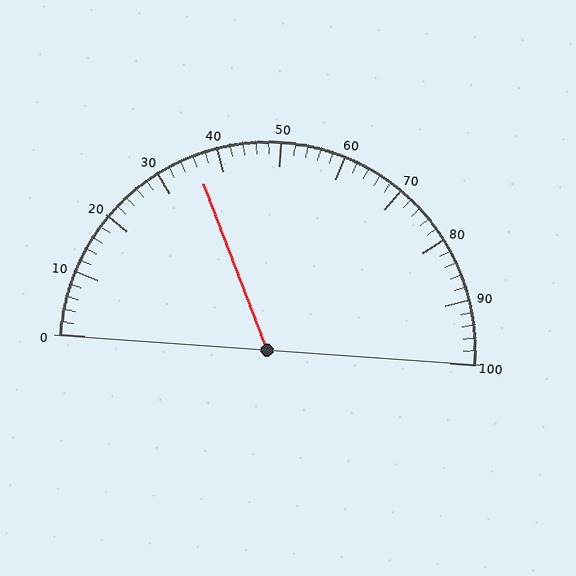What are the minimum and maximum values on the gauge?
The gauge ranges from 0 to 100.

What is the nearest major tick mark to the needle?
The nearest major tick mark is 40.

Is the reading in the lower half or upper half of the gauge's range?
The reading is in the lower half of the range (0 to 100).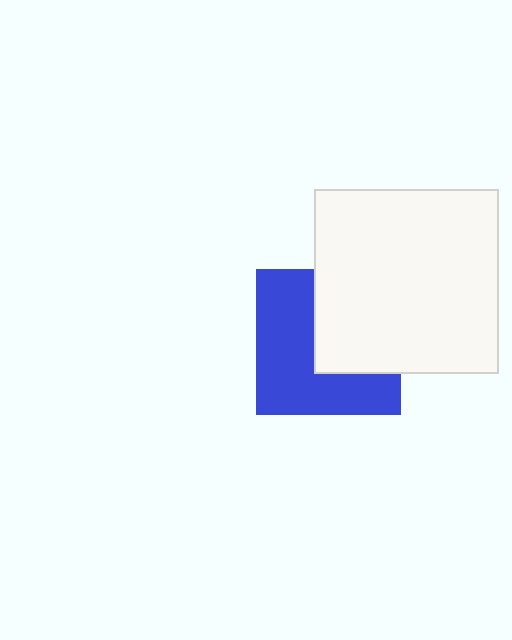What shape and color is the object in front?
The object in front is a white square.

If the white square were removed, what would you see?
You would see the complete blue square.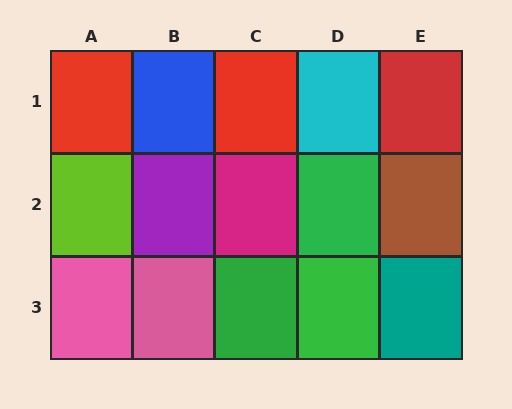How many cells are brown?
1 cell is brown.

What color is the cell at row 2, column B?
Purple.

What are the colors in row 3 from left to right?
Pink, pink, green, green, teal.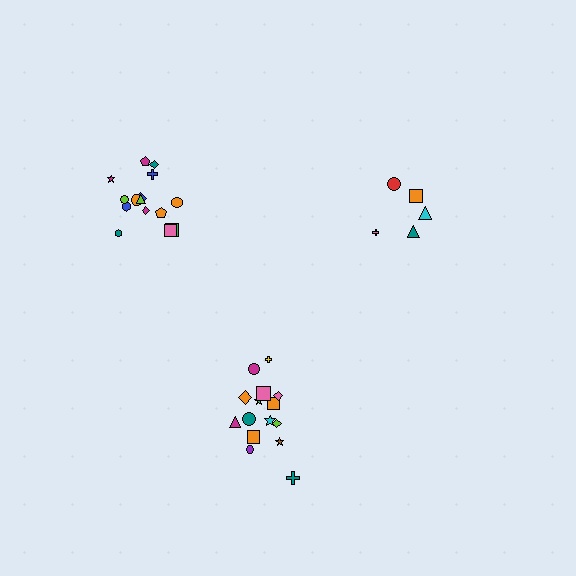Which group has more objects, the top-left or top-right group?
The top-left group.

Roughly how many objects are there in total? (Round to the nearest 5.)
Roughly 35 objects in total.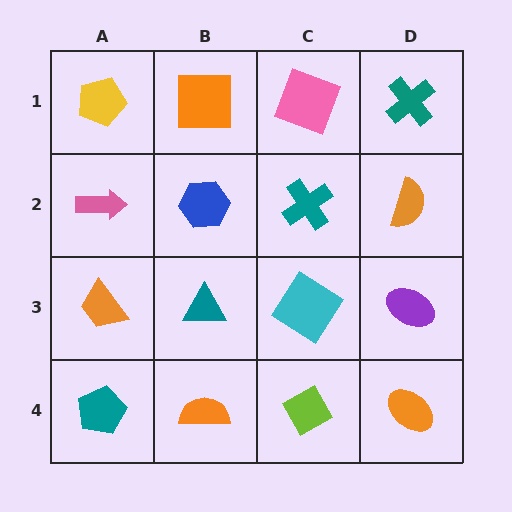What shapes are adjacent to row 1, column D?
An orange semicircle (row 2, column D), a pink square (row 1, column C).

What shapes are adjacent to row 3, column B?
A blue hexagon (row 2, column B), an orange semicircle (row 4, column B), an orange trapezoid (row 3, column A), a cyan diamond (row 3, column C).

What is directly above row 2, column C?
A pink square.